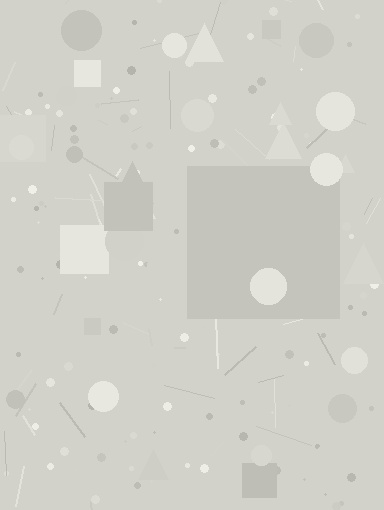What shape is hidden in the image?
A square is hidden in the image.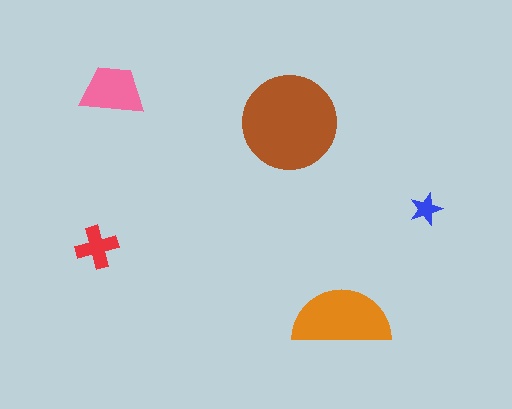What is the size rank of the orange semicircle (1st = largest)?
2nd.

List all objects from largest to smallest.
The brown circle, the orange semicircle, the pink trapezoid, the red cross, the blue star.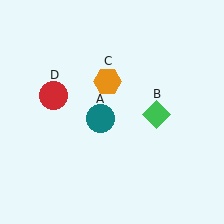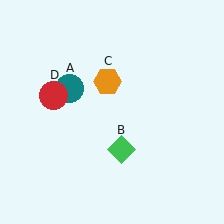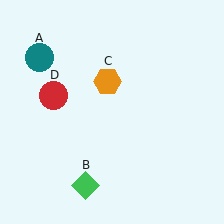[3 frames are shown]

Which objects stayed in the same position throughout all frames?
Orange hexagon (object C) and red circle (object D) remained stationary.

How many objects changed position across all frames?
2 objects changed position: teal circle (object A), green diamond (object B).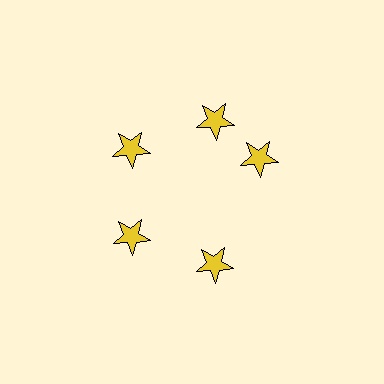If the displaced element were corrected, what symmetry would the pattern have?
It would have 5-fold rotational symmetry — the pattern would map onto itself every 72 degrees.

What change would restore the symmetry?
The symmetry would be restored by rotating it back into even spacing with its neighbors so that all 5 stars sit at equal angles and equal distance from the center.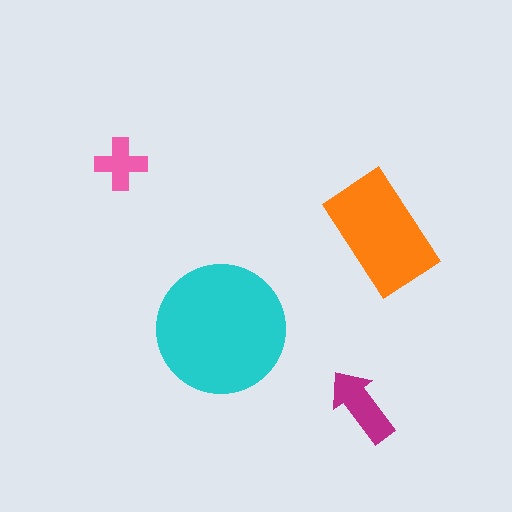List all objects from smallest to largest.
The pink cross, the magenta arrow, the orange rectangle, the cyan circle.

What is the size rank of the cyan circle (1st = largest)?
1st.